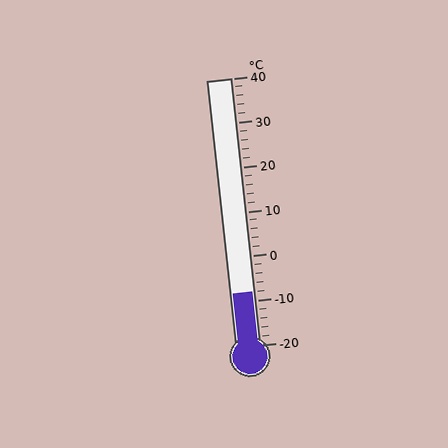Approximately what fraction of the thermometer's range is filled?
The thermometer is filled to approximately 20% of its range.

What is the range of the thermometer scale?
The thermometer scale ranges from -20°C to 40°C.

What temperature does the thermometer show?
The thermometer shows approximately -8°C.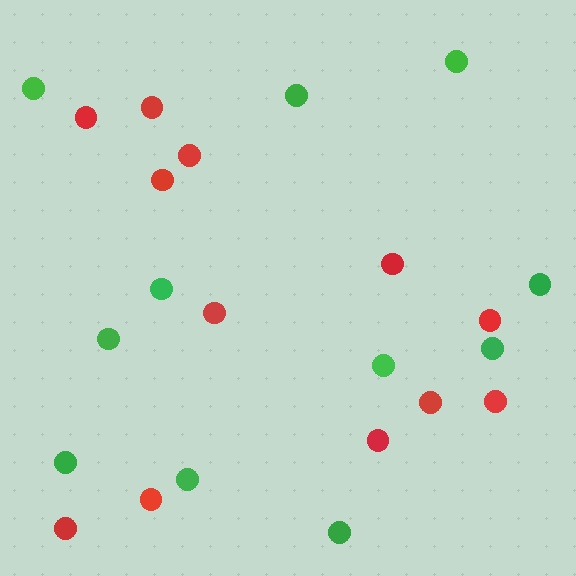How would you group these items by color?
There are 2 groups: one group of red circles (12) and one group of green circles (11).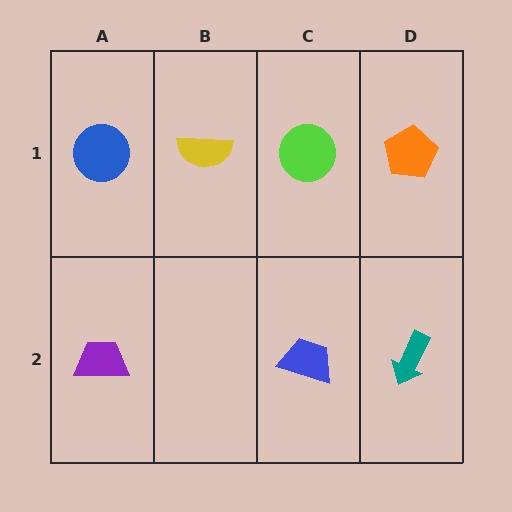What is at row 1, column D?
An orange pentagon.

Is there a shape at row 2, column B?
No, that cell is empty.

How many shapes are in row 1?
4 shapes.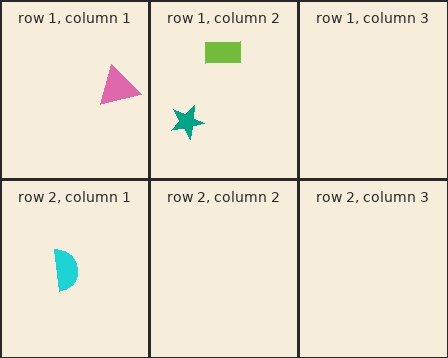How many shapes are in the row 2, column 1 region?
1.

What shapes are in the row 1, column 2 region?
The lime rectangle, the teal star.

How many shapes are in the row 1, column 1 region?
1.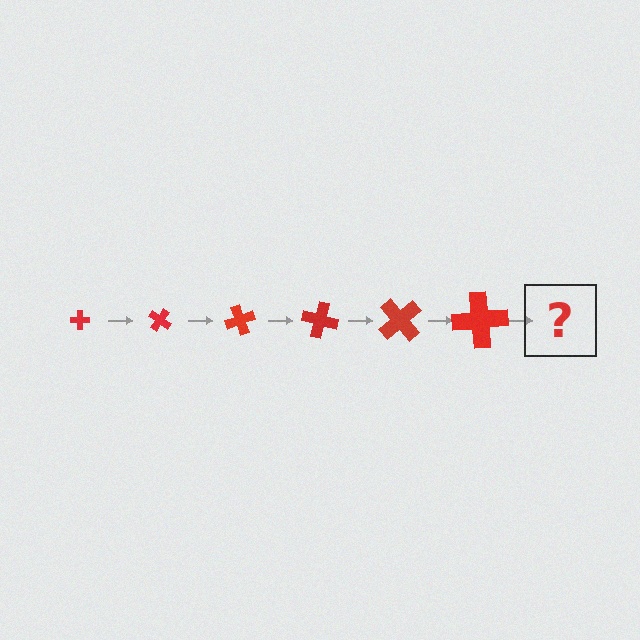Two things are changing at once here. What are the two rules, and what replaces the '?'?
The two rules are that the cross grows larger each step and it rotates 35 degrees each step. The '?' should be a cross, larger than the previous one and rotated 210 degrees from the start.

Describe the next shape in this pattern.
It should be a cross, larger than the previous one and rotated 210 degrees from the start.